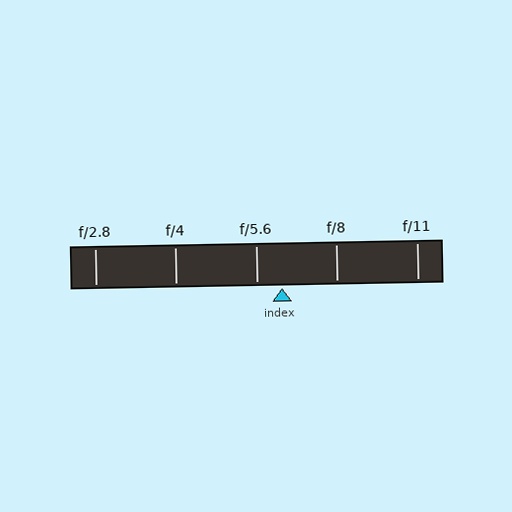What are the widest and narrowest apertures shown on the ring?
The widest aperture shown is f/2.8 and the narrowest is f/11.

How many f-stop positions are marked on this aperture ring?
There are 5 f-stop positions marked.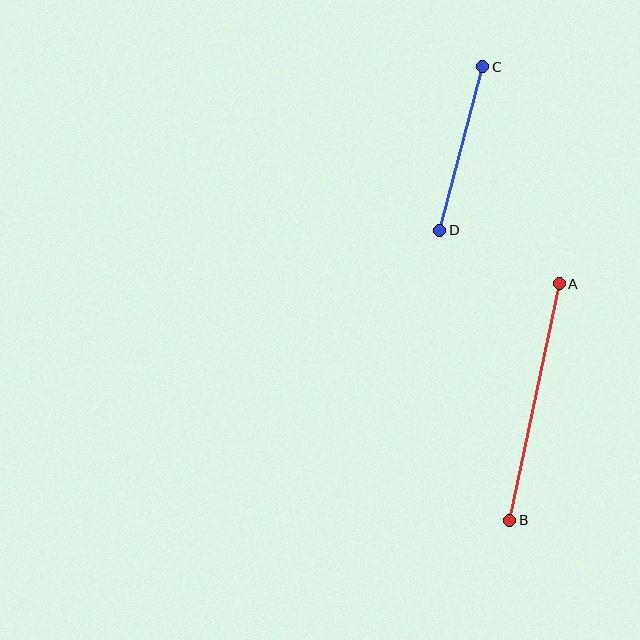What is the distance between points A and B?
The distance is approximately 241 pixels.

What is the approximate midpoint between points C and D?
The midpoint is at approximately (461, 149) pixels.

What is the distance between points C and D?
The distance is approximately 169 pixels.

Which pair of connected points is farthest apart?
Points A and B are farthest apart.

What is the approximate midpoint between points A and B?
The midpoint is at approximately (535, 402) pixels.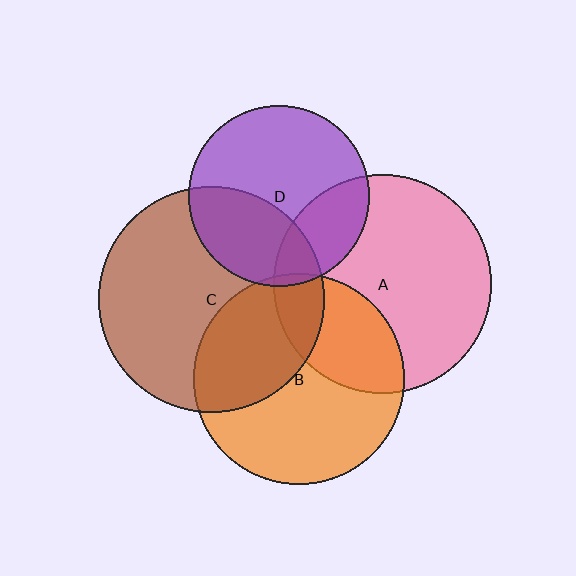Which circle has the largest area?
Circle C (brown).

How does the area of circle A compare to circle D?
Approximately 1.5 times.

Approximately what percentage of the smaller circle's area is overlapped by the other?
Approximately 5%.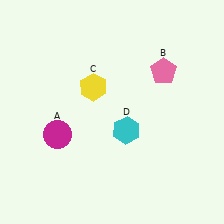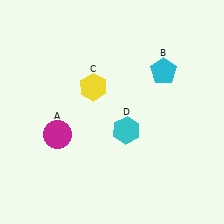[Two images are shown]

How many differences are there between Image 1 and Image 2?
There is 1 difference between the two images.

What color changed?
The pentagon (B) changed from pink in Image 1 to cyan in Image 2.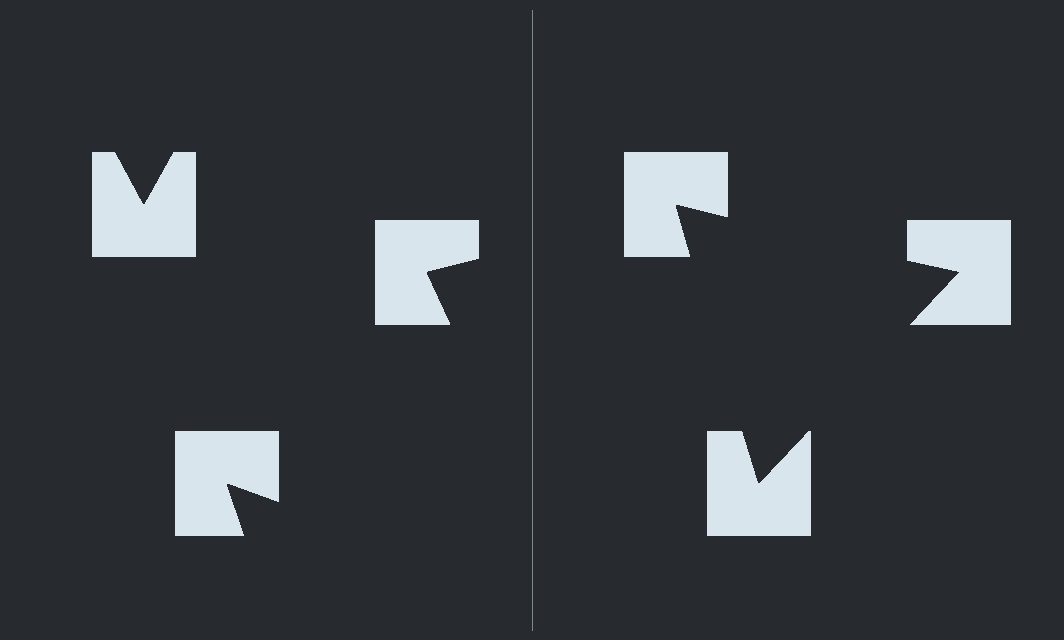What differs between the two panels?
The notched squares are positioned identically on both sides; only the wedge orientations differ. On the right they align to a triangle; on the left they are misaligned.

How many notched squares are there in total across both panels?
6 — 3 on each side.